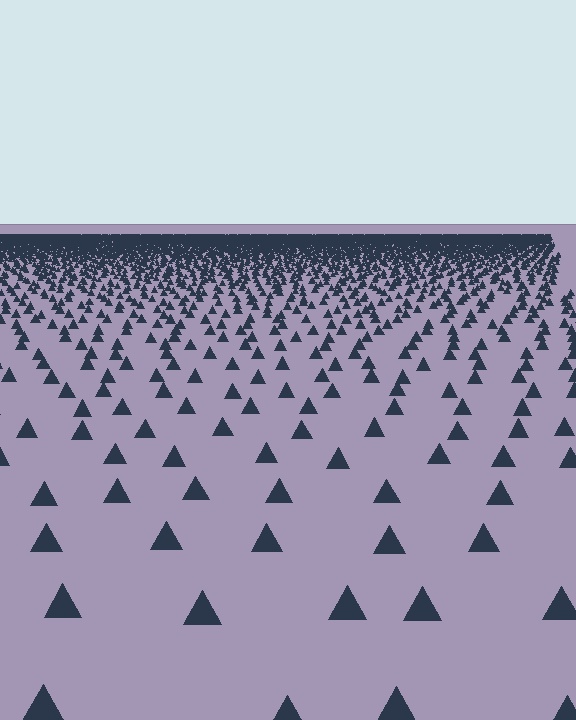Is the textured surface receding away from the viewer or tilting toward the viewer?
The surface is receding away from the viewer. Texture elements get smaller and denser toward the top.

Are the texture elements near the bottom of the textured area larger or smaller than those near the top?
Larger. Near the bottom, elements are closer to the viewer and appear at a bigger on-screen size.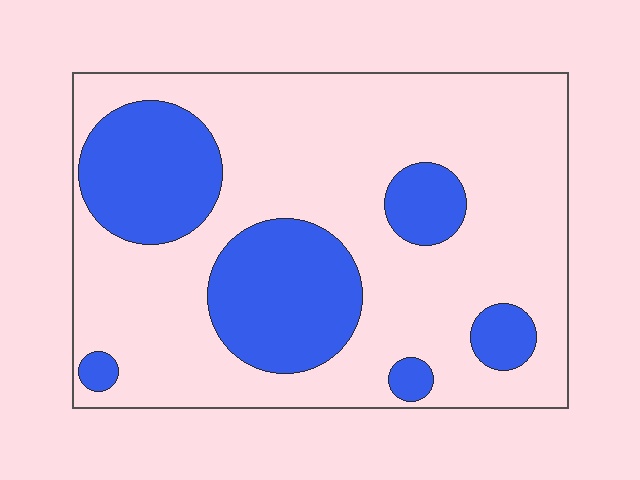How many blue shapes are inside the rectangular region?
6.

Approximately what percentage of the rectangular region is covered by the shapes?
Approximately 30%.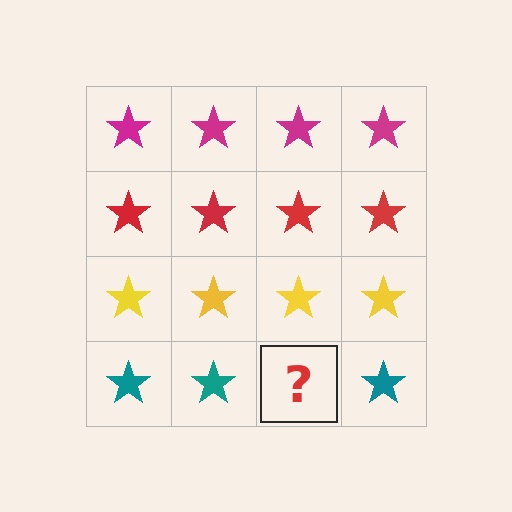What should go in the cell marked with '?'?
The missing cell should contain a teal star.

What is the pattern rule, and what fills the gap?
The rule is that each row has a consistent color. The gap should be filled with a teal star.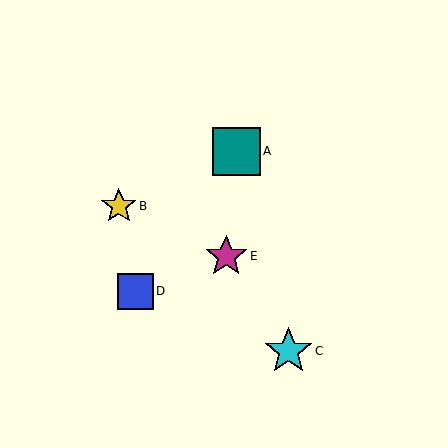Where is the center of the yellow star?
The center of the yellow star is at (119, 206).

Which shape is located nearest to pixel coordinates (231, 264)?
The magenta star (labeled E) at (226, 256) is nearest to that location.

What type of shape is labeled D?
Shape D is a blue square.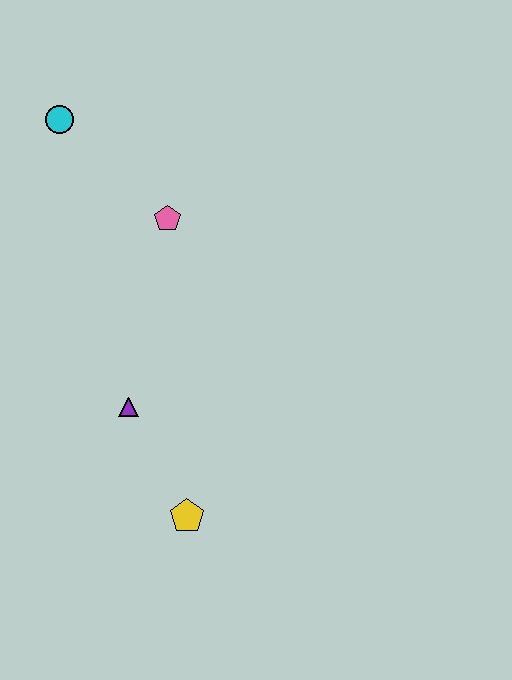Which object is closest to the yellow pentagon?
The purple triangle is closest to the yellow pentagon.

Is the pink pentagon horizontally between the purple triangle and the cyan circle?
No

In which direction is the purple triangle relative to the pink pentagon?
The purple triangle is below the pink pentagon.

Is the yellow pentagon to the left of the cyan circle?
No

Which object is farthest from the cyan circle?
The yellow pentagon is farthest from the cyan circle.